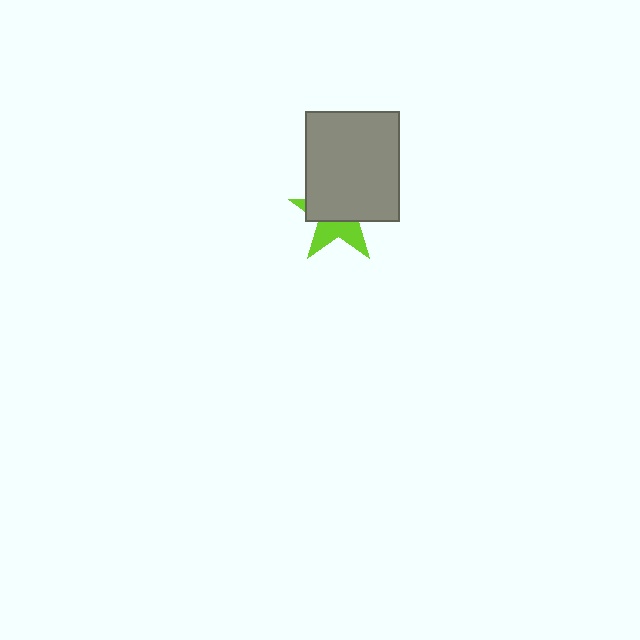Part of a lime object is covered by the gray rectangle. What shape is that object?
It is a star.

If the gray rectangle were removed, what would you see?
You would see the complete lime star.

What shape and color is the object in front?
The object in front is a gray rectangle.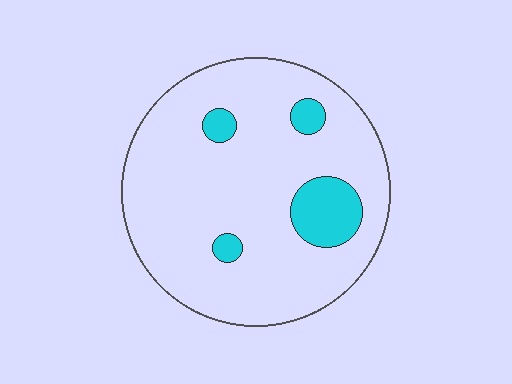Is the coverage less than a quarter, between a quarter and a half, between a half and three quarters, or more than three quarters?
Less than a quarter.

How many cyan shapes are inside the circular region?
4.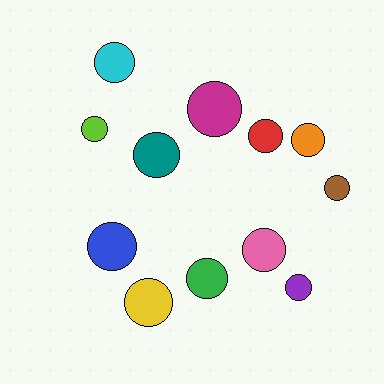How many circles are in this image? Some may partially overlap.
There are 12 circles.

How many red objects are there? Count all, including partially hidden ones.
There is 1 red object.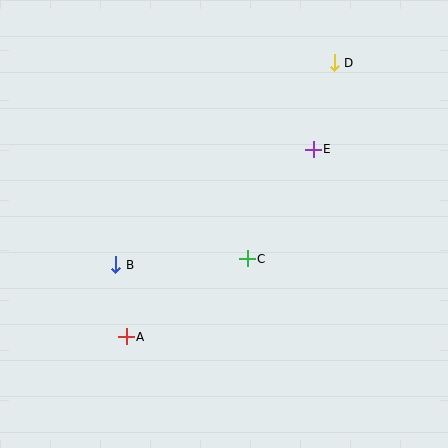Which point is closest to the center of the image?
Point C at (247, 259) is closest to the center.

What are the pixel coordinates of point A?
Point A is at (126, 337).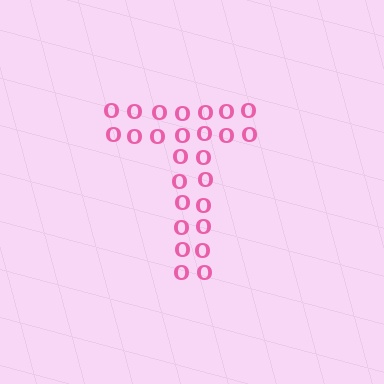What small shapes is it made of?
It is made of small letter O's.